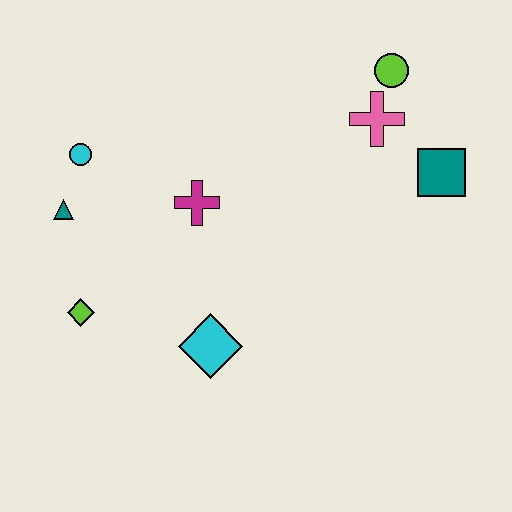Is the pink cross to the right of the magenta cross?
Yes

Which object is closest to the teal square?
The pink cross is closest to the teal square.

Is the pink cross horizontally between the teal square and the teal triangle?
Yes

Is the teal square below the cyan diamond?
No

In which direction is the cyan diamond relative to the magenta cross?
The cyan diamond is below the magenta cross.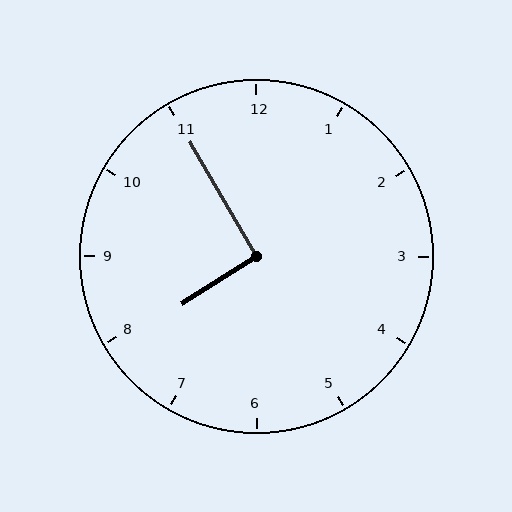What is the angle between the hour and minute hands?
Approximately 92 degrees.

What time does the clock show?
7:55.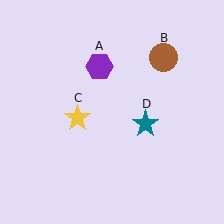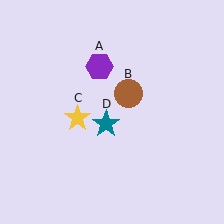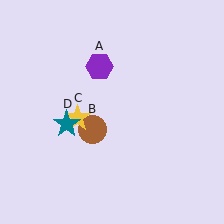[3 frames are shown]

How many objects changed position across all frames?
2 objects changed position: brown circle (object B), teal star (object D).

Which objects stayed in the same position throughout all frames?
Purple hexagon (object A) and yellow star (object C) remained stationary.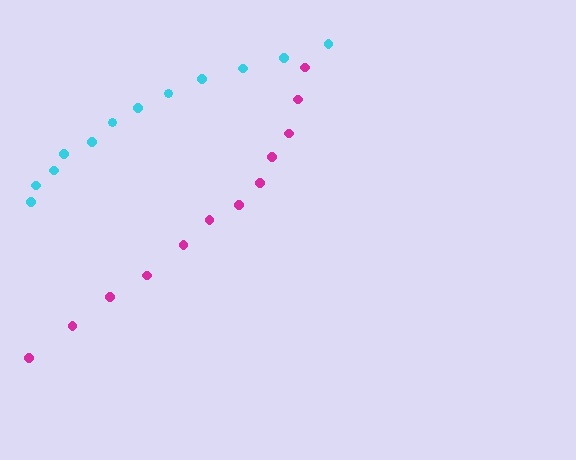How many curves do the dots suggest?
There are 2 distinct paths.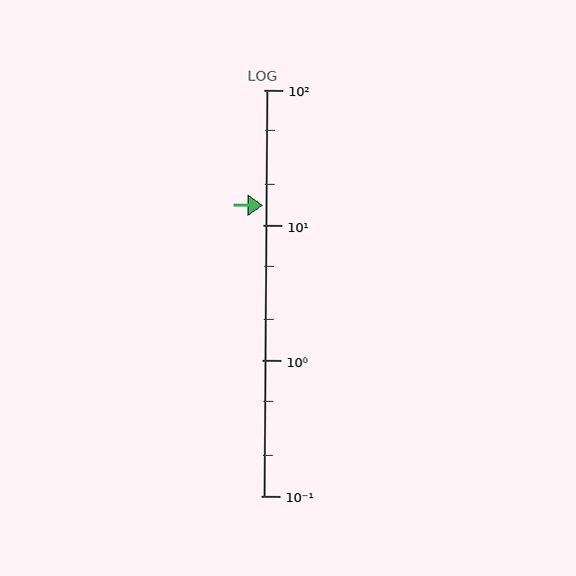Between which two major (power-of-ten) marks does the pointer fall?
The pointer is between 10 and 100.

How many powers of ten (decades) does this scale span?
The scale spans 3 decades, from 0.1 to 100.